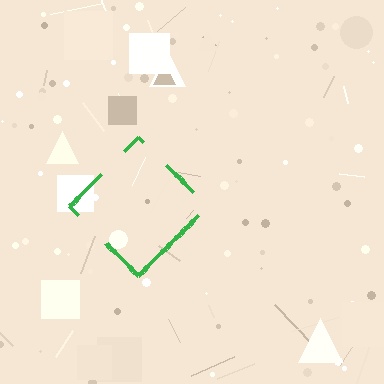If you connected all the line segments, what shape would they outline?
They would outline a diamond.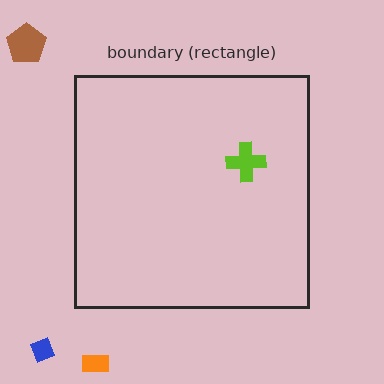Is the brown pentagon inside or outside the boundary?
Outside.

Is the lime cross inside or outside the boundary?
Inside.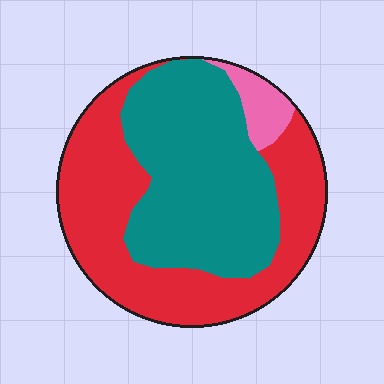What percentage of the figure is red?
Red takes up about one half (1/2) of the figure.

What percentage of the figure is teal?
Teal covers 46% of the figure.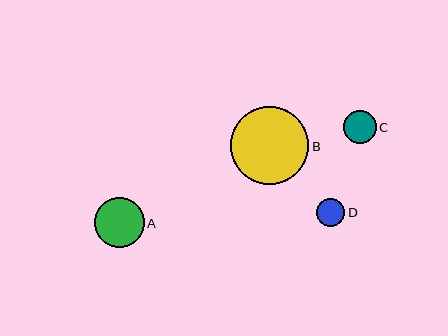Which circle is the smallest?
Circle D is the smallest with a size of approximately 28 pixels.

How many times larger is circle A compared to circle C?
Circle A is approximately 1.5 times the size of circle C.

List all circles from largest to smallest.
From largest to smallest: B, A, C, D.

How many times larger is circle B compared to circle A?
Circle B is approximately 1.6 times the size of circle A.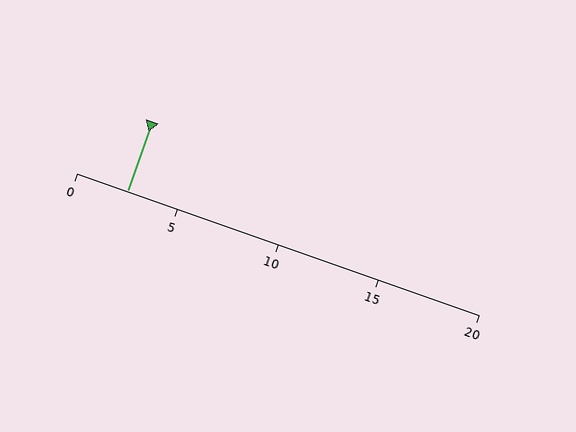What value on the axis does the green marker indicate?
The marker indicates approximately 2.5.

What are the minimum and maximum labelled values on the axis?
The axis runs from 0 to 20.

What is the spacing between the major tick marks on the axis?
The major ticks are spaced 5 apart.